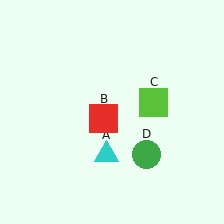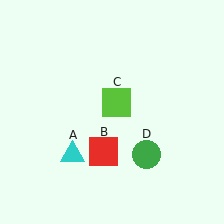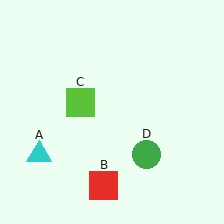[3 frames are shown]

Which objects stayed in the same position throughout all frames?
Green circle (object D) remained stationary.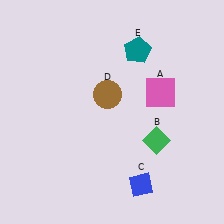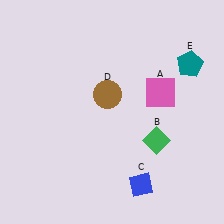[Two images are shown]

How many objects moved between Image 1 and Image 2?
1 object moved between the two images.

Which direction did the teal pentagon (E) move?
The teal pentagon (E) moved right.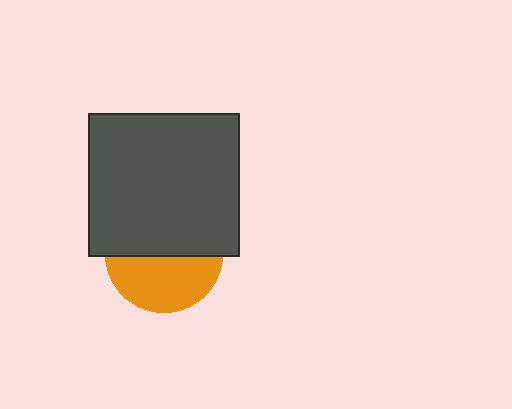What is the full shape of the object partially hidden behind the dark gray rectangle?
The partially hidden object is an orange circle.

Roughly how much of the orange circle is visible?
About half of it is visible (roughly 46%).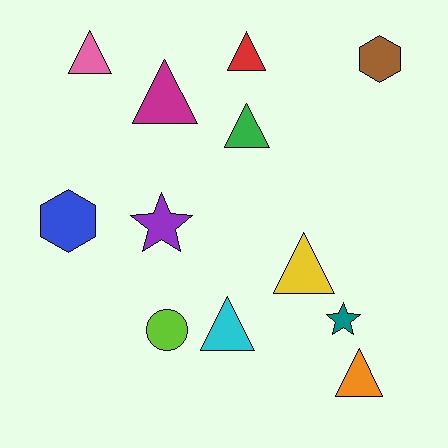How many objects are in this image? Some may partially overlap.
There are 12 objects.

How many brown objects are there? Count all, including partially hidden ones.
There is 1 brown object.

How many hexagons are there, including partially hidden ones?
There are 2 hexagons.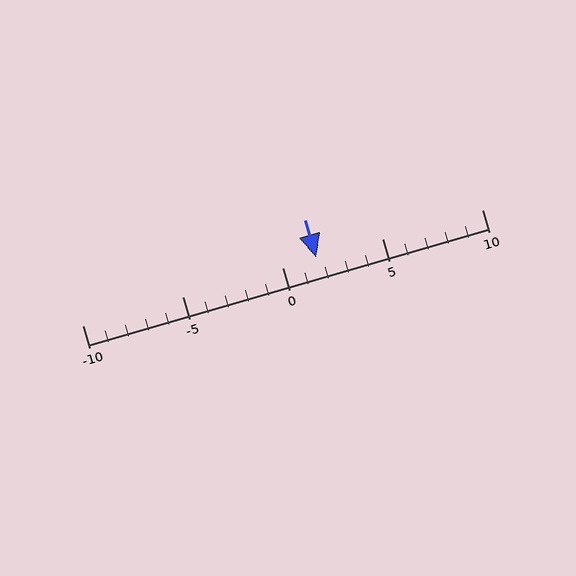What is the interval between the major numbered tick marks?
The major tick marks are spaced 5 units apart.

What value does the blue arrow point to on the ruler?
The blue arrow points to approximately 2.